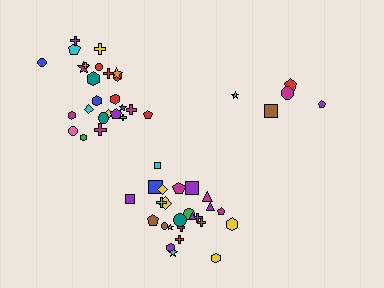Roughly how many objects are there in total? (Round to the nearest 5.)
Roughly 55 objects in total.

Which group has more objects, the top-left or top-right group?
The top-left group.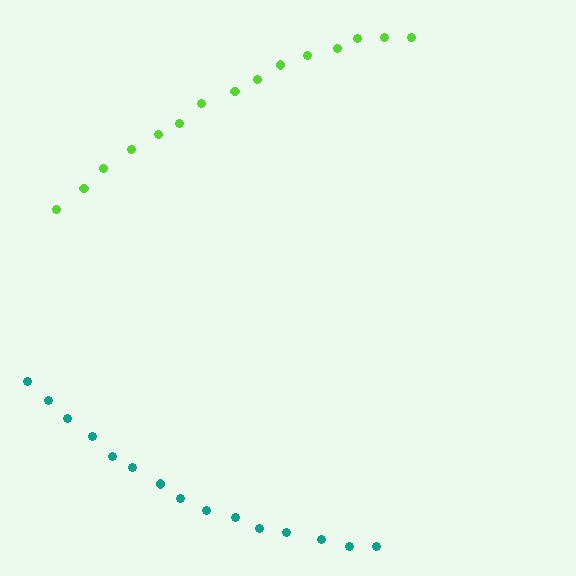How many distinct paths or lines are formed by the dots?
There are 2 distinct paths.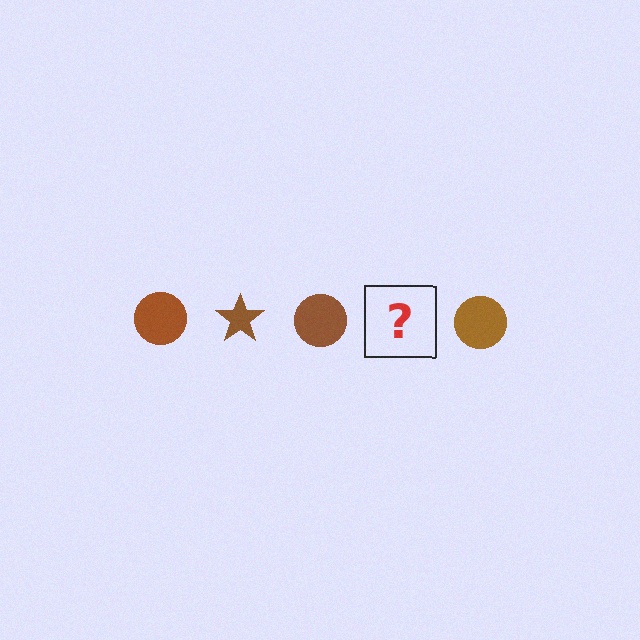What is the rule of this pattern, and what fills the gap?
The rule is that the pattern cycles through circle, star shapes in brown. The gap should be filled with a brown star.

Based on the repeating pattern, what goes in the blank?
The blank should be a brown star.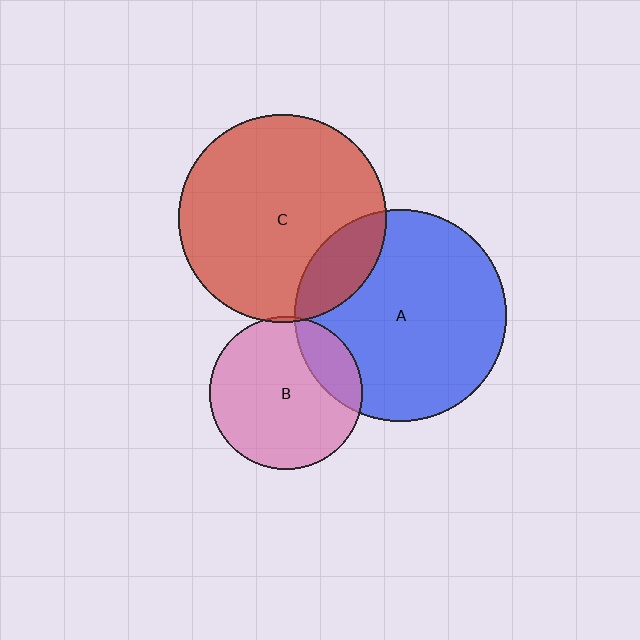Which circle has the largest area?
Circle A (blue).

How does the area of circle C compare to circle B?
Approximately 1.8 times.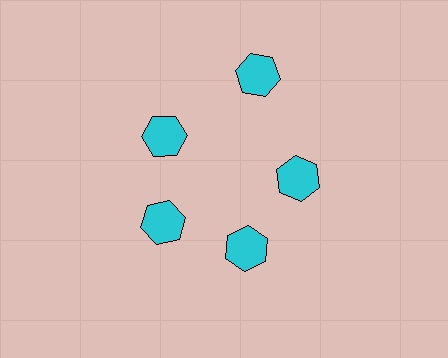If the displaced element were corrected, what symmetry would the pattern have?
It would have 5-fold rotational symmetry — the pattern would map onto itself every 72 degrees.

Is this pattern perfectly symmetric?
No. The 5 cyan hexagons are arranged in a ring, but one element near the 1 o'clock position is pushed outward from the center, breaking the 5-fold rotational symmetry.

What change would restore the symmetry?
The symmetry would be restored by moving it inward, back onto the ring so that all 5 hexagons sit at equal angles and equal distance from the center.